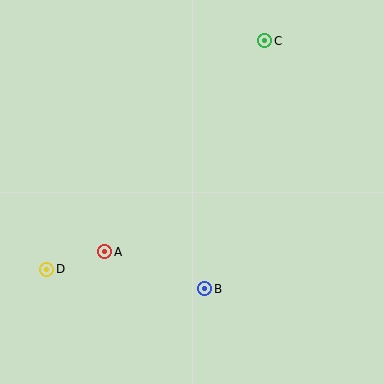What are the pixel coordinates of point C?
Point C is at (265, 41).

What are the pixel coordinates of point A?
Point A is at (105, 252).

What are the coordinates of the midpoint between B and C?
The midpoint between B and C is at (235, 165).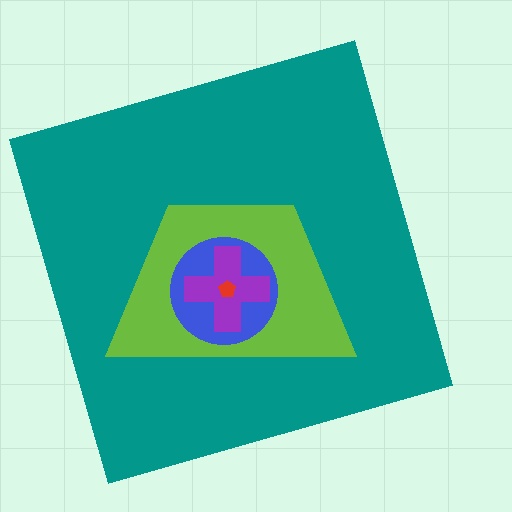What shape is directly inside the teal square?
The lime trapezoid.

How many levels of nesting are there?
5.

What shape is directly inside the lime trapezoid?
The blue circle.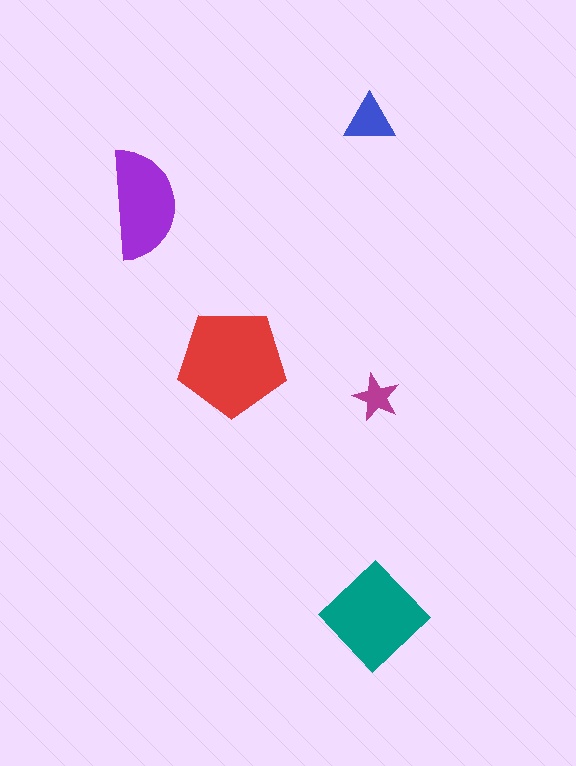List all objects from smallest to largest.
The magenta star, the blue triangle, the purple semicircle, the teal diamond, the red pentagon.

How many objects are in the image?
There are 5 objects in the image.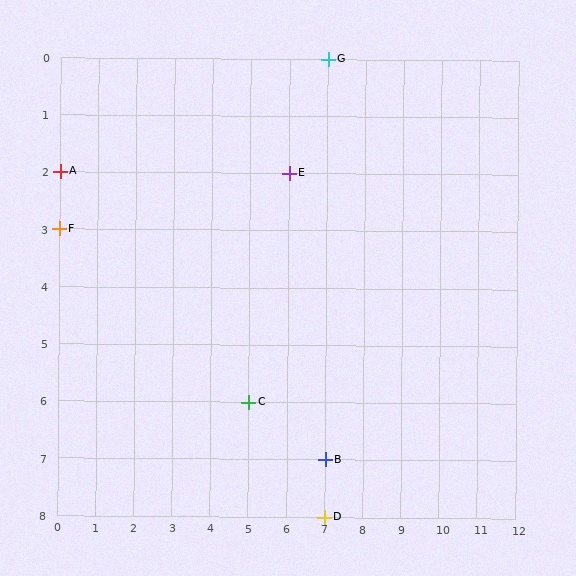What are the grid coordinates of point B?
Point B is at grid coordinates (7, 7).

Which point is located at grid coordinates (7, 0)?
Point G is at (7, 0).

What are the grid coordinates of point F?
Point F is at grid coordinates (0, 3).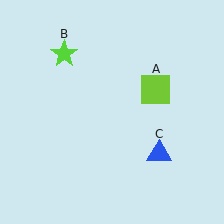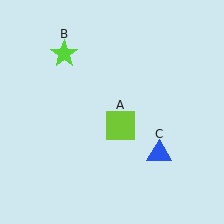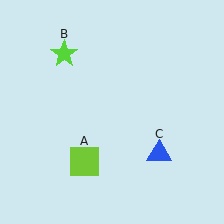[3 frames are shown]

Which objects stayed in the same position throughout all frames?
Lime star (object B) and blue triangle (object C) remained stationary.